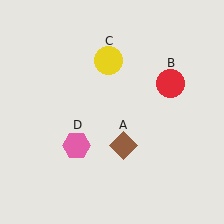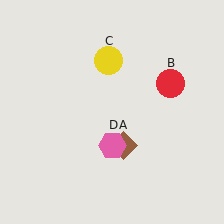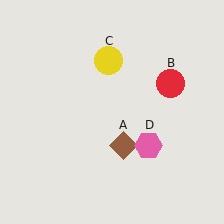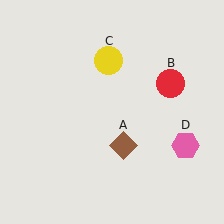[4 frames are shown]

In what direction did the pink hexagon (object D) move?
The pink hexagon (object D) moved right.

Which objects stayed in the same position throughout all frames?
Brown diamond (object A) and red circle (object B) and yellow circle (object C) remained stationary.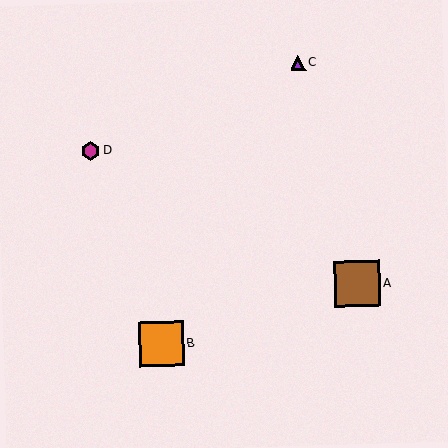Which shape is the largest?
The brown square (labeled A) is the largest.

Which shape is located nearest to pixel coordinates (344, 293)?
The brown square (labeled A) at (357, 284) is nearest to that location.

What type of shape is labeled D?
Shape D is a magenta hexagon.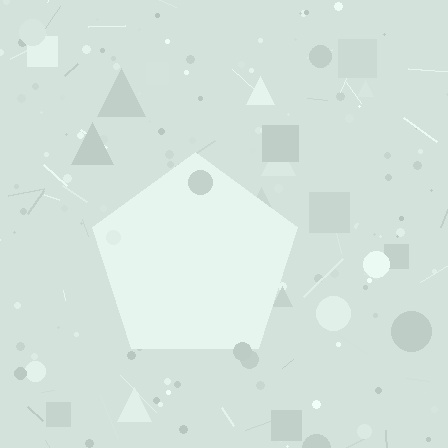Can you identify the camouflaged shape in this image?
The camouflaged shape is a pentagon.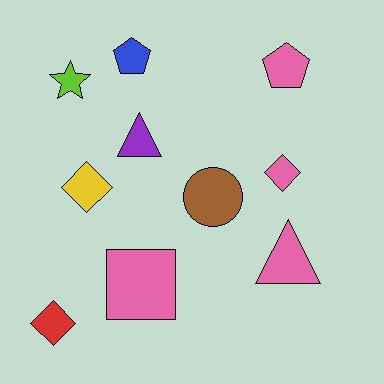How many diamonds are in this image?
There are 3 diamonds.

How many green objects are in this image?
There are no green objects.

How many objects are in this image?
There are 10 objects.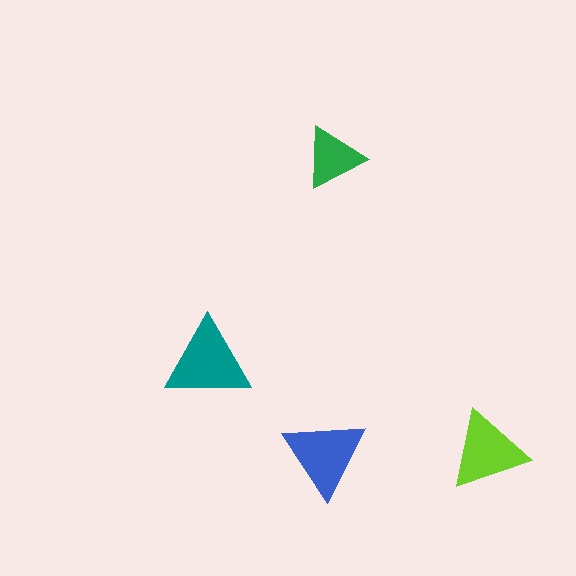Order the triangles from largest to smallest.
the teal one, the blue one, the lime one, the green one.